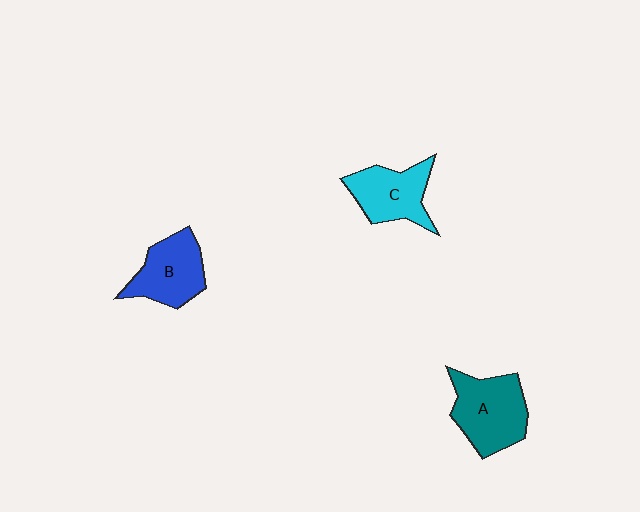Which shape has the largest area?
Shape A (teal).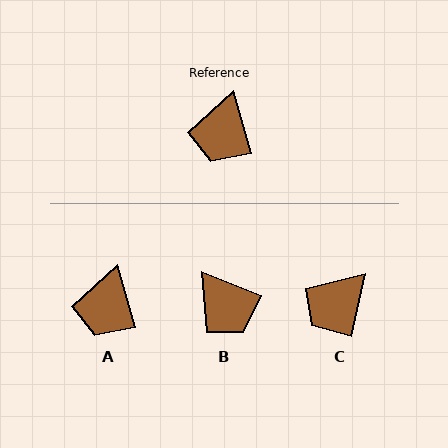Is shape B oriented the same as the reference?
No, it is off by about 52 degrees.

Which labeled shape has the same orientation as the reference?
A.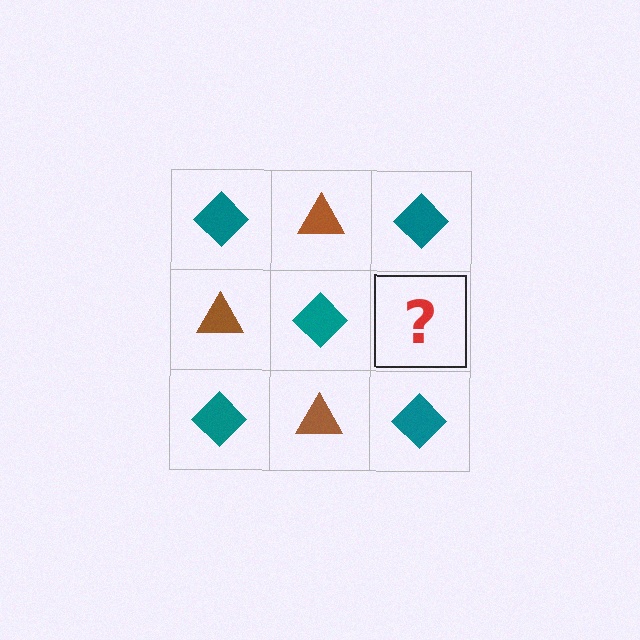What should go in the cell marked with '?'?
The missing cell should contain a brown triangle.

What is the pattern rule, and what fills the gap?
The rule is that it alternates teal diamond and brown triangle in a checkerboard pattern. The gap should be filled with a brown triangle.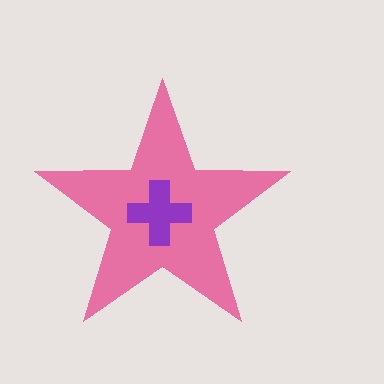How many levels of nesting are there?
2.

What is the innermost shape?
The purple cross.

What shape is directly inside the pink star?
The purple cross.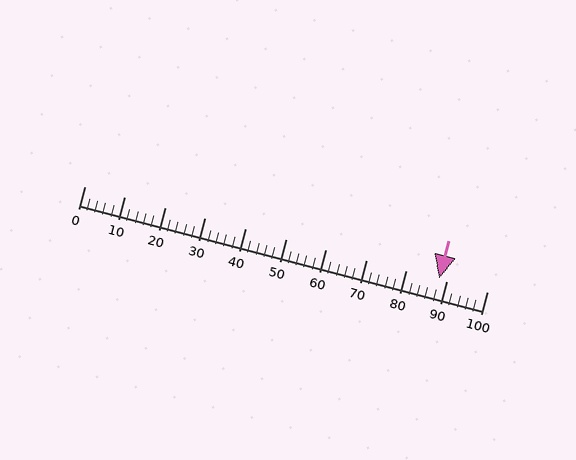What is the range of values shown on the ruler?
The ruler shows values from 0 to 100.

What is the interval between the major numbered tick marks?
The major tick marks are spaced 10 units apart.